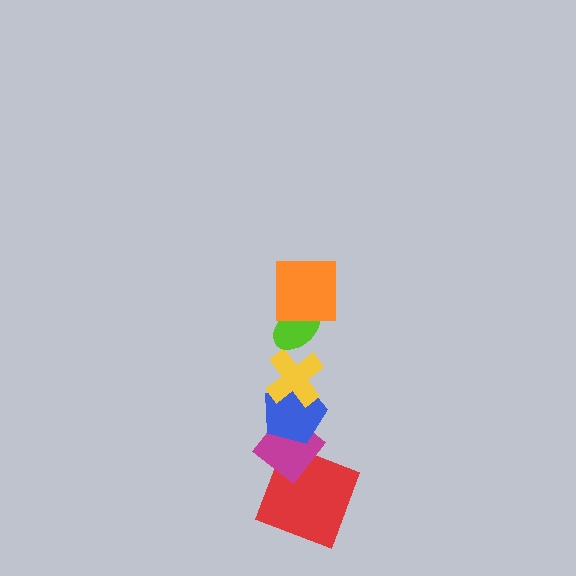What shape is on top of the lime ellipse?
The orange square is on top of the lime ellipse.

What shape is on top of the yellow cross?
The lime ellipse is on top of the yellow cross.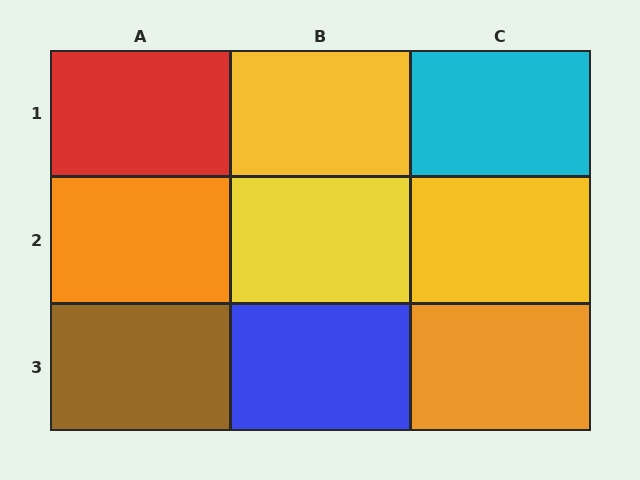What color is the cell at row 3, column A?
Brown.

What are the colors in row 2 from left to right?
Orange, yellow, yellow.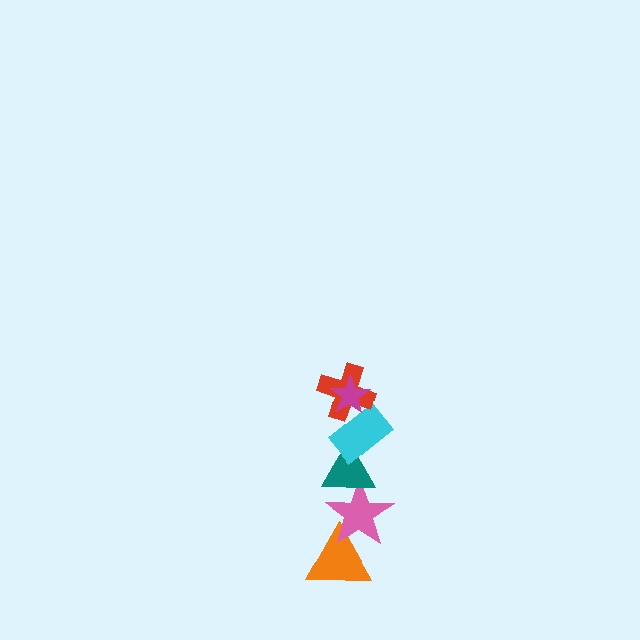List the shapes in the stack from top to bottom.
From top to bottom: the magenta star, the red cross, the cyan rectangle, the teal triangle, the pink star, the orange triangle.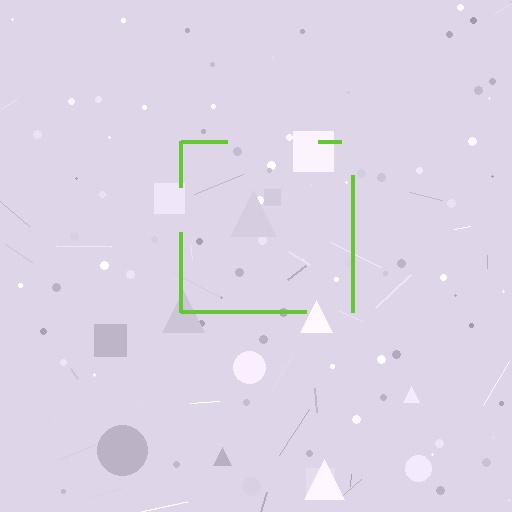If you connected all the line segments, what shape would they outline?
They would outline a square.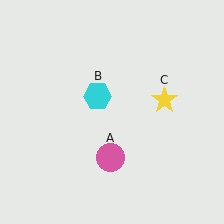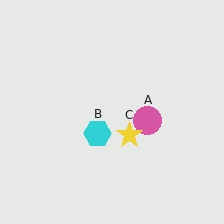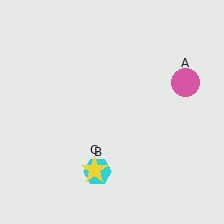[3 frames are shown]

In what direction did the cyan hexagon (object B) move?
The cyan hexagon (object B) moved down.